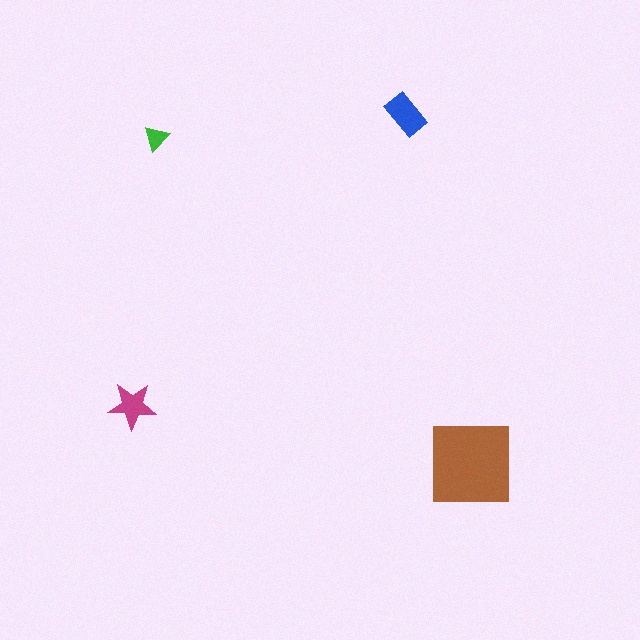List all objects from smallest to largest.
The green triangle, the magenta star, the blue rectangle, the brown square.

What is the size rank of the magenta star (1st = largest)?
3rd.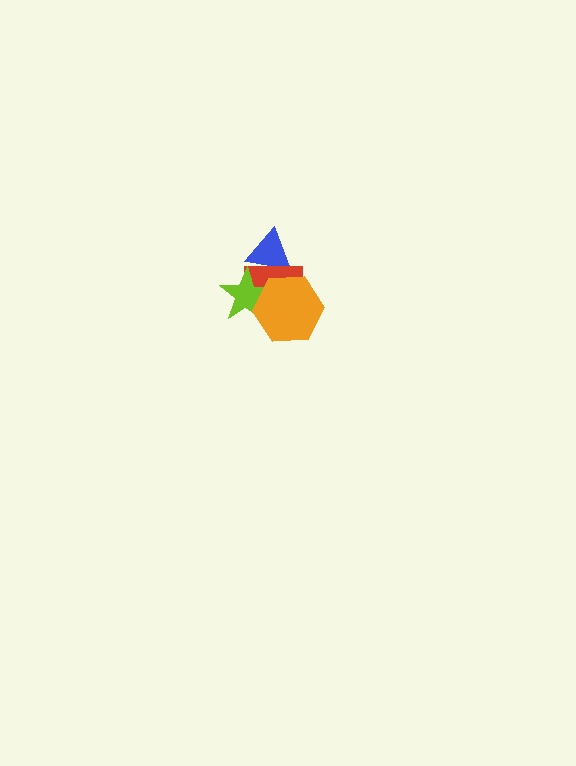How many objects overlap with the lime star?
3 objects overlap with the lime star.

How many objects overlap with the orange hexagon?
2 objects overlap with the orange hexagon.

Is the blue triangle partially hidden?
Yes, it is partially covered by another shape.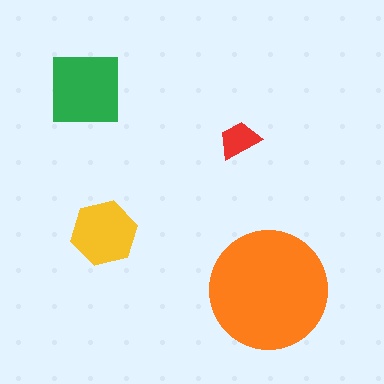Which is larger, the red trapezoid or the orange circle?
The orange circle.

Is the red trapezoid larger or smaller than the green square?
Smaller.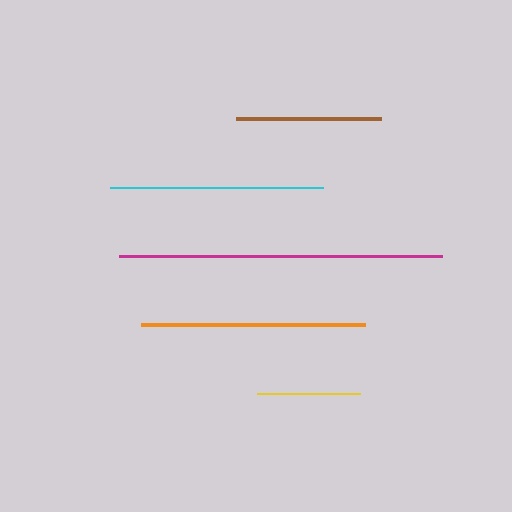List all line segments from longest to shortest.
From longest to shortest: magenta, orange, cyan, brown, yellow.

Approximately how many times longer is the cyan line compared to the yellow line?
The cyan line is approximately 2.1 times the length of the yellow line.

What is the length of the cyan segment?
The cyan segment is approximately 213 pixels long.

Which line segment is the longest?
The magenta line is the longest at approximately 323 pixels.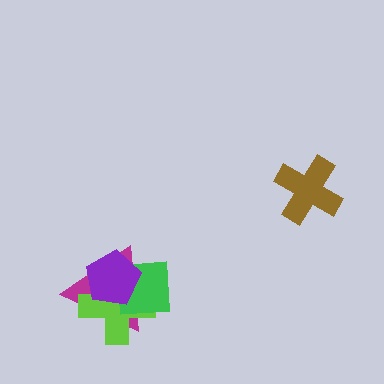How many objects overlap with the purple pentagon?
3 objects overlap with the purple pentagon.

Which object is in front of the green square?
The purple pentagon is in front of the green square.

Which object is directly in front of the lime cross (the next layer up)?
The green square is directly in front of the lime cross.